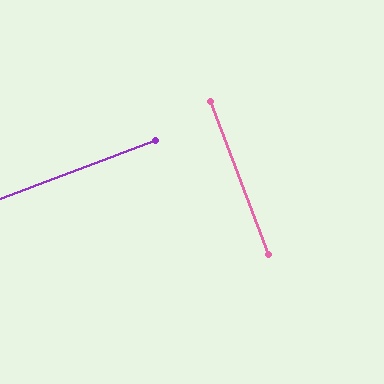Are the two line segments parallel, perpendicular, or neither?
Perpendicular — they meet at approximately 90°.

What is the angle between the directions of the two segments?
Approximately 90 degrees.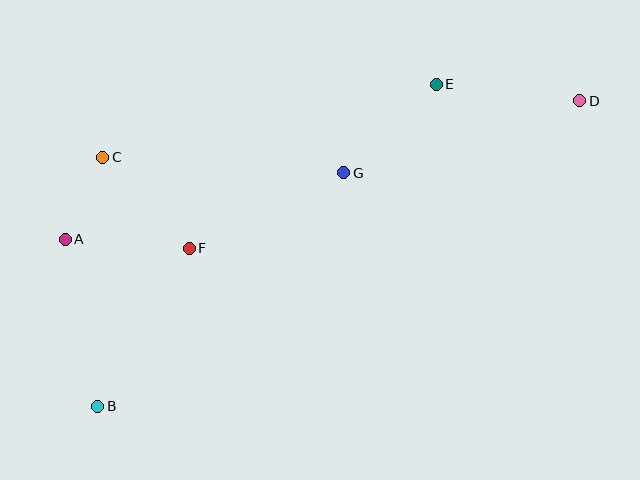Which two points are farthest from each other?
Points B and D are farthest from each other.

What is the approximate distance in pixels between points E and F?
The distance between E and F is approximately 296 pixels.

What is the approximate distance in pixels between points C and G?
The distance between C and G is approximately 242 pixels.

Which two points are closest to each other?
Points A and C are closest to each other.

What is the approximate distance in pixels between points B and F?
The distance between B and F is approximately 183 pixels.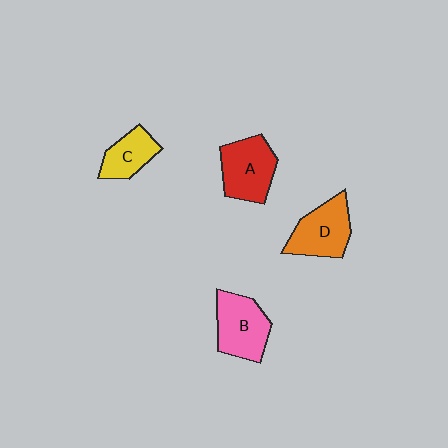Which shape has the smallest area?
Shape C (yellow).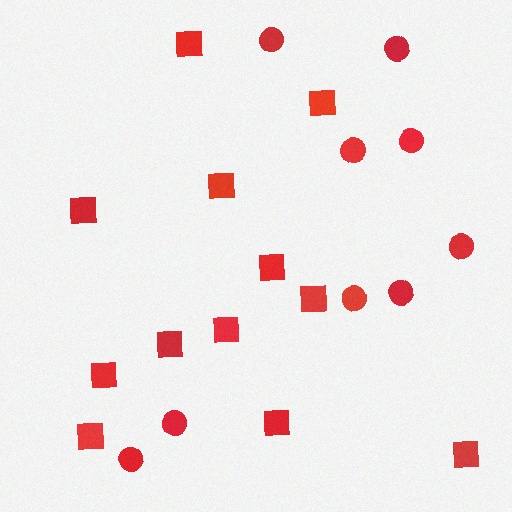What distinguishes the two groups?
There are 2 groups: one group of squares (12) and one group of circles (9).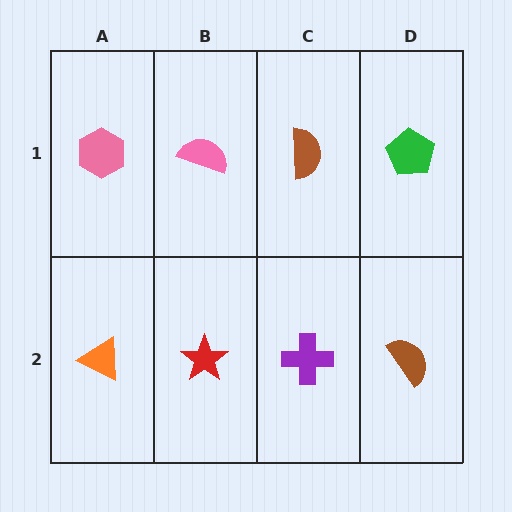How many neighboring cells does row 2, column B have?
3.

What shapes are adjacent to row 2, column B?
A pink semicircle (row 1, column B), an orange triangle (row 2, column A), a purple cross (row 2, column C).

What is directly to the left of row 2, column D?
A purple cross.